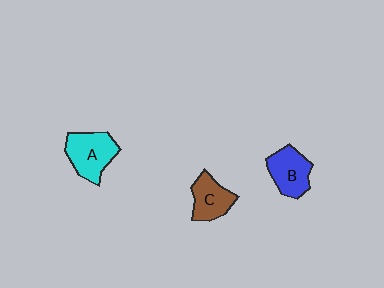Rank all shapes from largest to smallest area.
From largest to smallest: A (cyan), B (blue), C (brown).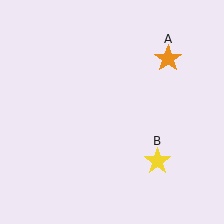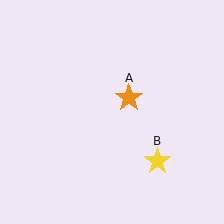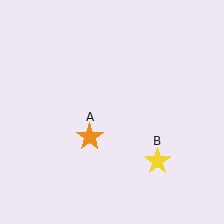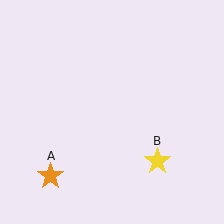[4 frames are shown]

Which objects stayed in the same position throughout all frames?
Yellow star (object B) remained stationary.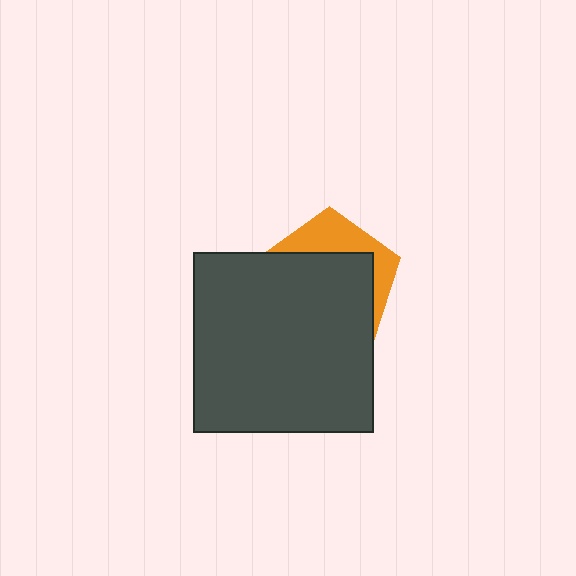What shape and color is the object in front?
The object in front is a dark gray square.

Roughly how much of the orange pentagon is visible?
A small part of it is visible (roughly 31%).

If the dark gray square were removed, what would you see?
You would see the complete orange pentagon.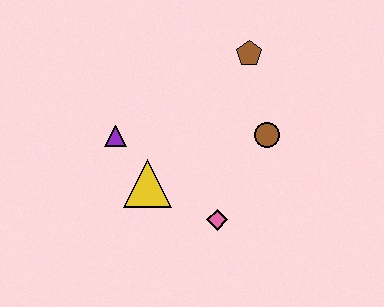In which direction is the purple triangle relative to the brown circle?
The purple triangle is to the left of the brown circle.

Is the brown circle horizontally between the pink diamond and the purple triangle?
No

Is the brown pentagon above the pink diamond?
Yes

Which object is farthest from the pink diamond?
The brown pentagon is farthest from the pink diamond.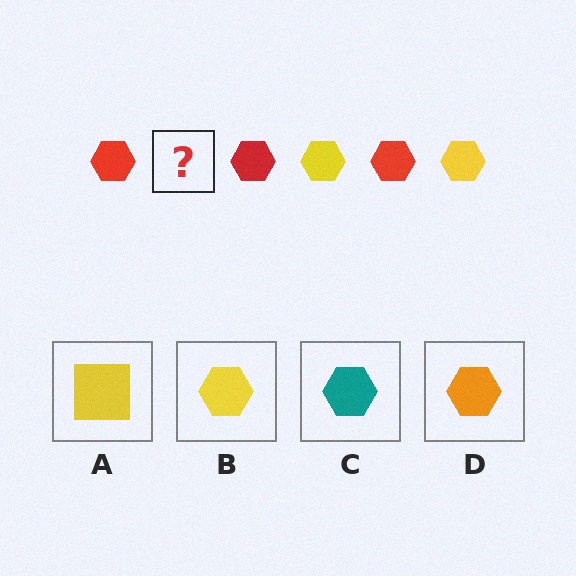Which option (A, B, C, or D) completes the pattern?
B.